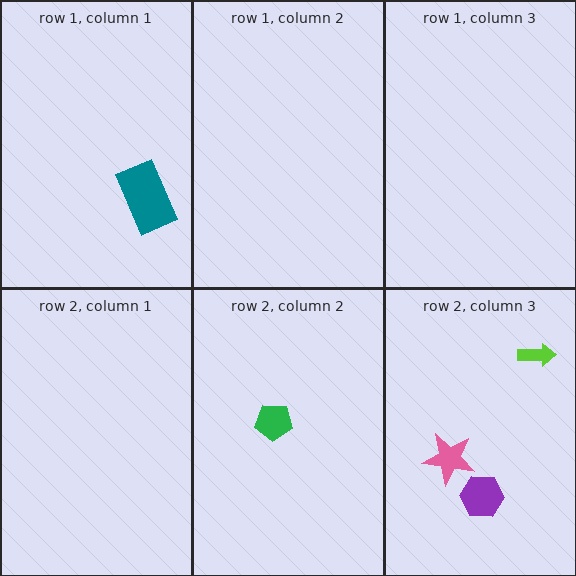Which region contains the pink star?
The row 2, column 3 region.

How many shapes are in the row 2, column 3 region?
3.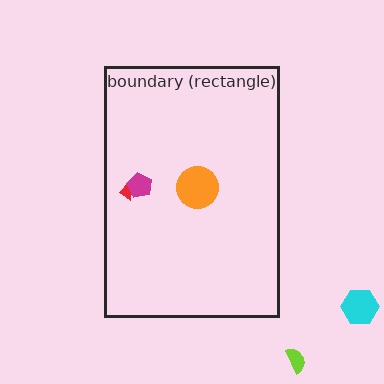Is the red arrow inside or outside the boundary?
Inside.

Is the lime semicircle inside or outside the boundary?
Outside.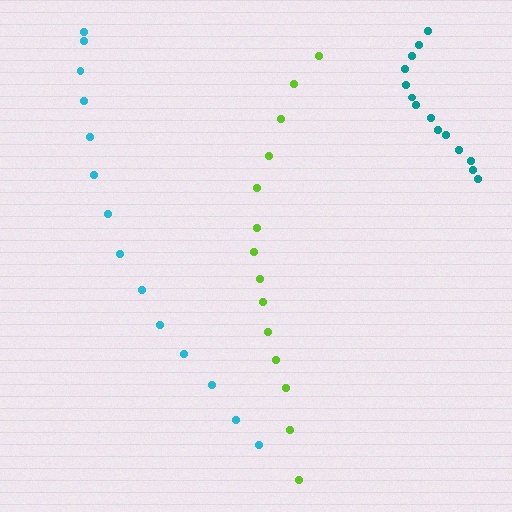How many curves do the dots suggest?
There are 3 distinct paths.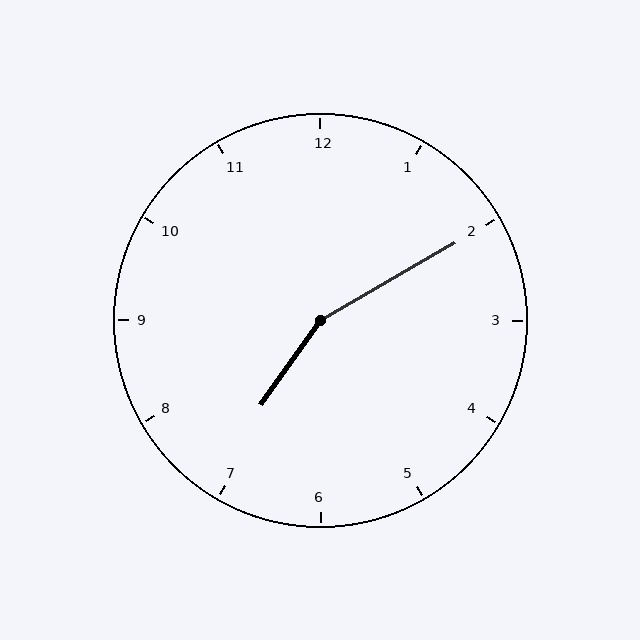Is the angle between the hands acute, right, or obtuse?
It is obtuse.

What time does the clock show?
7:10.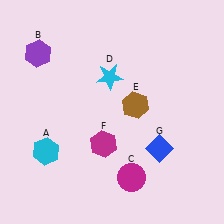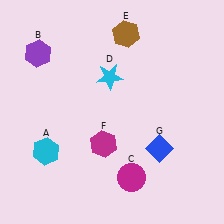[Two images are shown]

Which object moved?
The brown hexagon (E) moved up.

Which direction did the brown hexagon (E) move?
The brown hexagon (E) moved up.